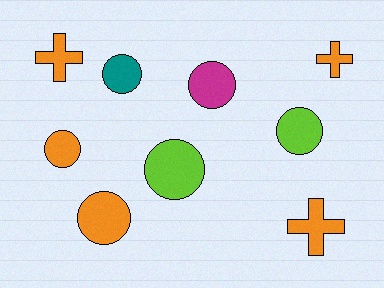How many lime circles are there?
There are 2 lime circles.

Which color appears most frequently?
Orange, with 5 objects.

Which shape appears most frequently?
Circle, with 6 objects.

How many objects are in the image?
There are 9 objects.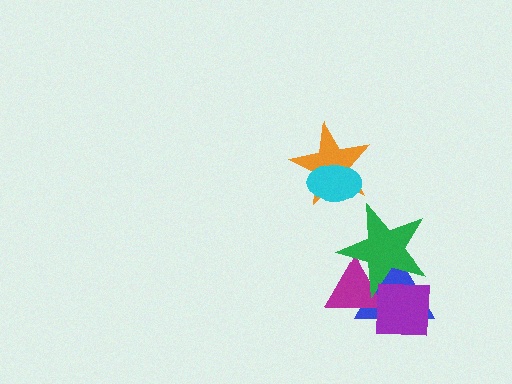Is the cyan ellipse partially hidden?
No, no other shape covers it.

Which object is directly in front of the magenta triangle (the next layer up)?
The green star is directly in front of the magenta triangle.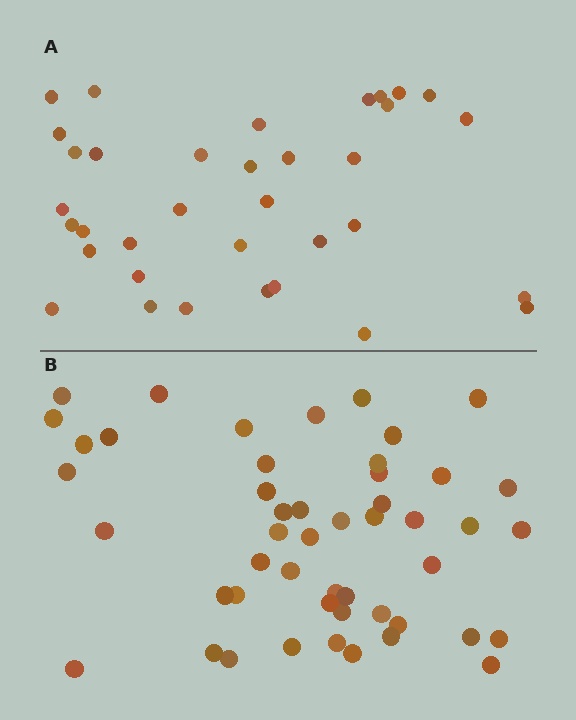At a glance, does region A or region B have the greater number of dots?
Region B (the bottom region) has more dots.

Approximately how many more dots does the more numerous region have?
Region B has approximately 15 more dots than region A.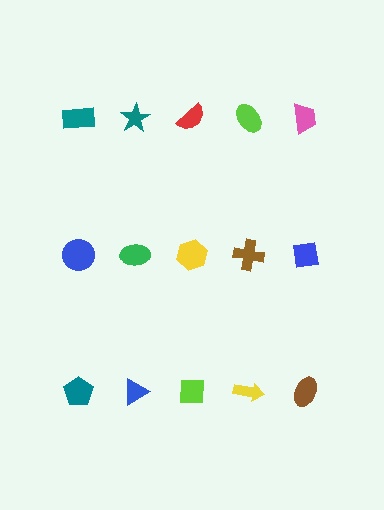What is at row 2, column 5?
A blue square.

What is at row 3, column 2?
A blue triangle.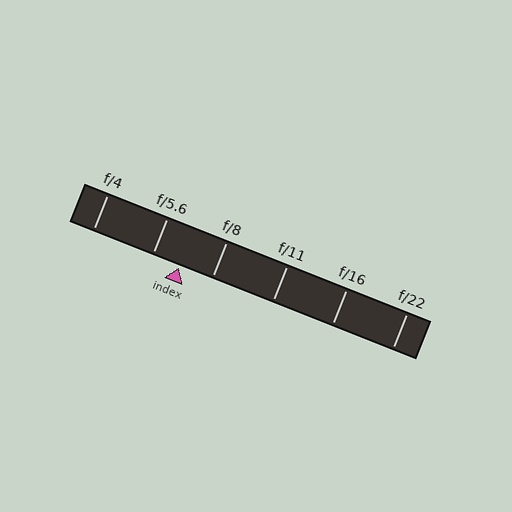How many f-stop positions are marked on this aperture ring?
There are 6 f-stop positions marked.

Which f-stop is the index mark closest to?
The index mark is closest to f/5.6.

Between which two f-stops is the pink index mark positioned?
The index mark is between f/5.6 and f/8.